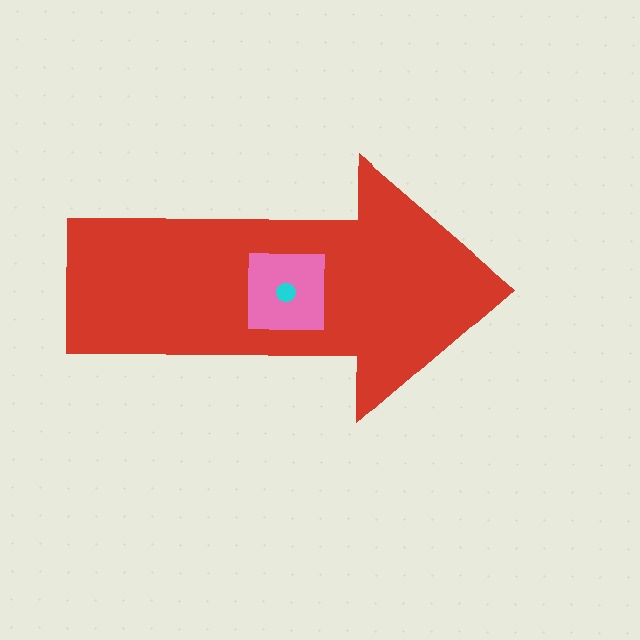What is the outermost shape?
The red arrow.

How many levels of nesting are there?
3.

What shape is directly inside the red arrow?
The pink square.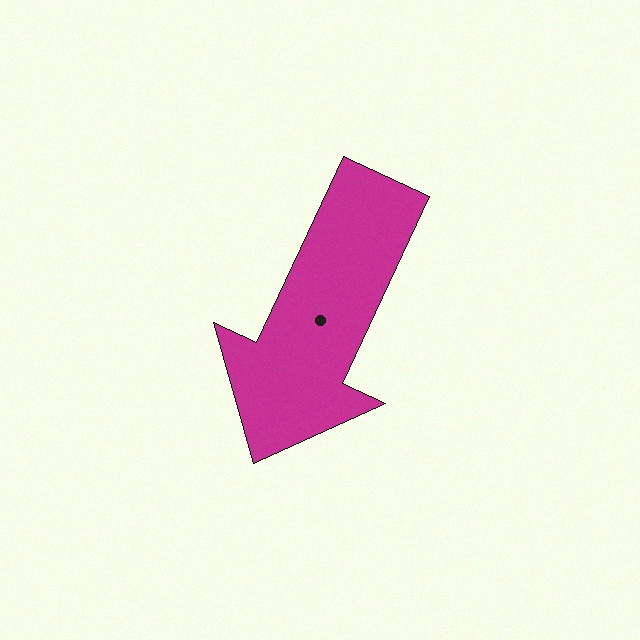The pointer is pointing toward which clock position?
Roughly 7 o'clock.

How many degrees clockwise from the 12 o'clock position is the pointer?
Approximately 205 degrees.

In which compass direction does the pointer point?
Southwest.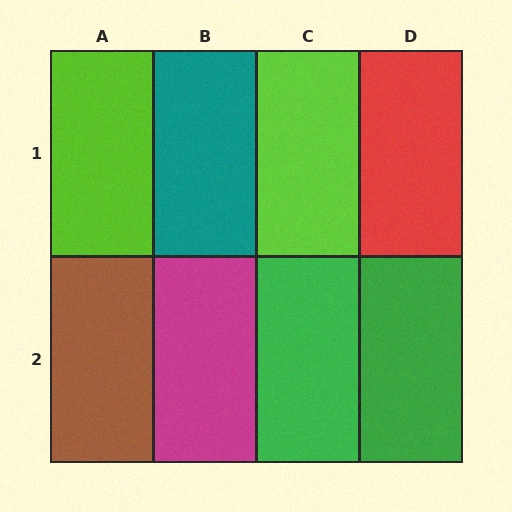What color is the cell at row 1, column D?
Red.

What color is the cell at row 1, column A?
Lime.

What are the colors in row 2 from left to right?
Brown, magenta, green, green.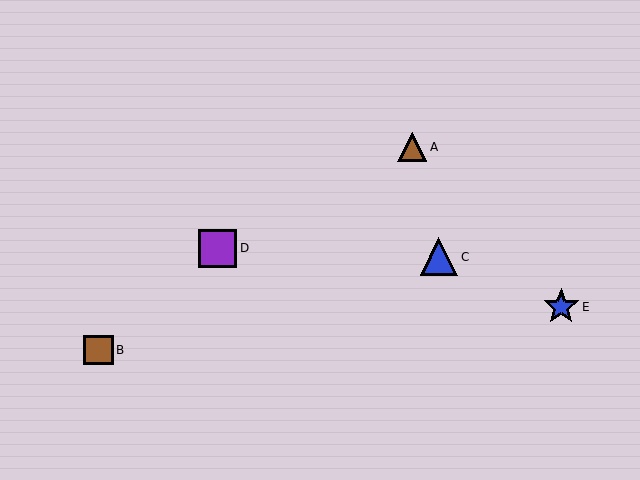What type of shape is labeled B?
Shape B is a brown square.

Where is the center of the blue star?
The center of the blue star is at (561, 307).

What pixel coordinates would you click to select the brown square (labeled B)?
Click at (98, 350) to select the brown square B.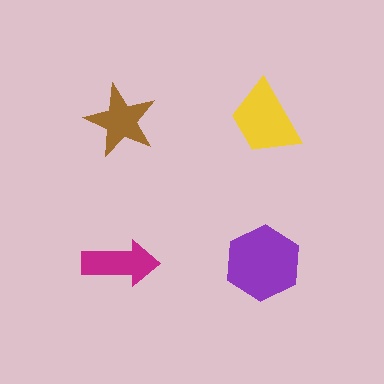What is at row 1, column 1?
A brown star.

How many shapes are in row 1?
2 shapes.